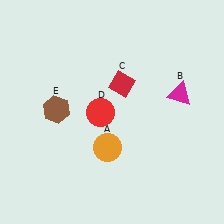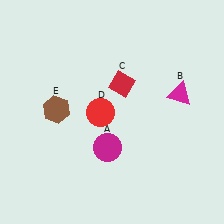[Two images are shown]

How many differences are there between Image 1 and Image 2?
There is 1 difference between the two images.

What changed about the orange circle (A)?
In Image 1, A is orange. In Image 2, it changed to magenta.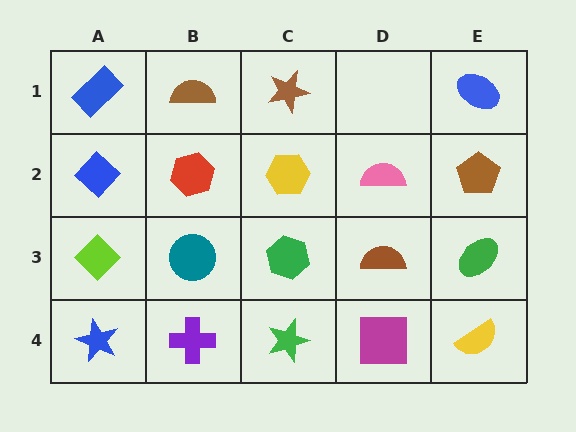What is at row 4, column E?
A yellow semicircle.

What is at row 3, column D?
A brown semicircle.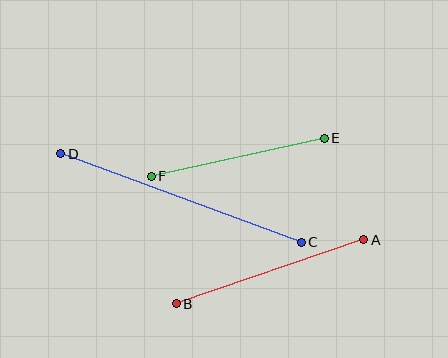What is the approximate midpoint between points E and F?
The midpoint is at approximately (238, 157) pixels.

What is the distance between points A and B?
The distance is approximately 198 pixels.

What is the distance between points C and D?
The distance is approximately 256 pixels.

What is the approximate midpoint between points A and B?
The midpoint is at approximately (270, 272) pixels.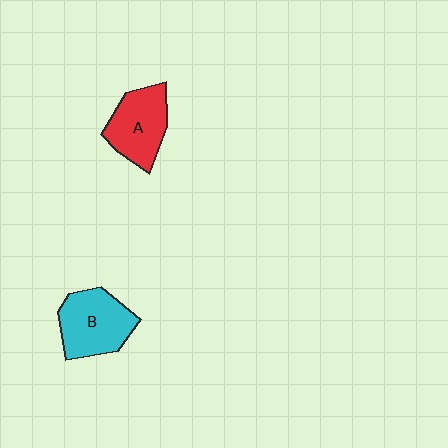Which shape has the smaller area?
Shape A (red).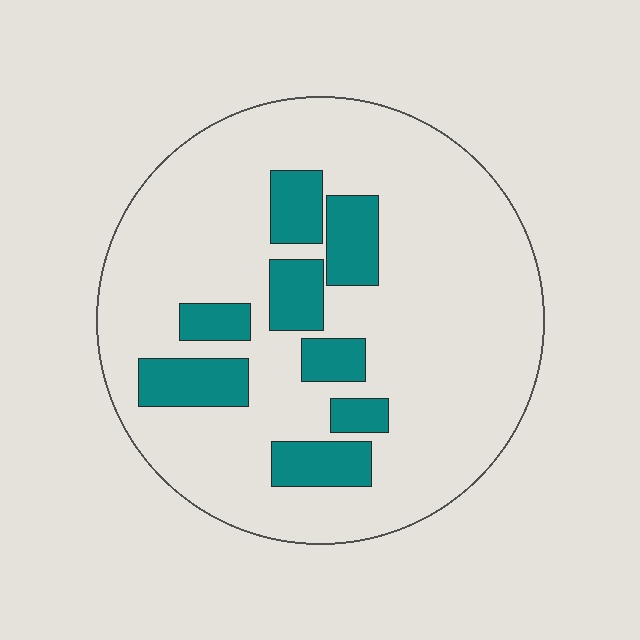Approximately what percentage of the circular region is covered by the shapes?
Approximately 20%.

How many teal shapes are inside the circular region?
8.